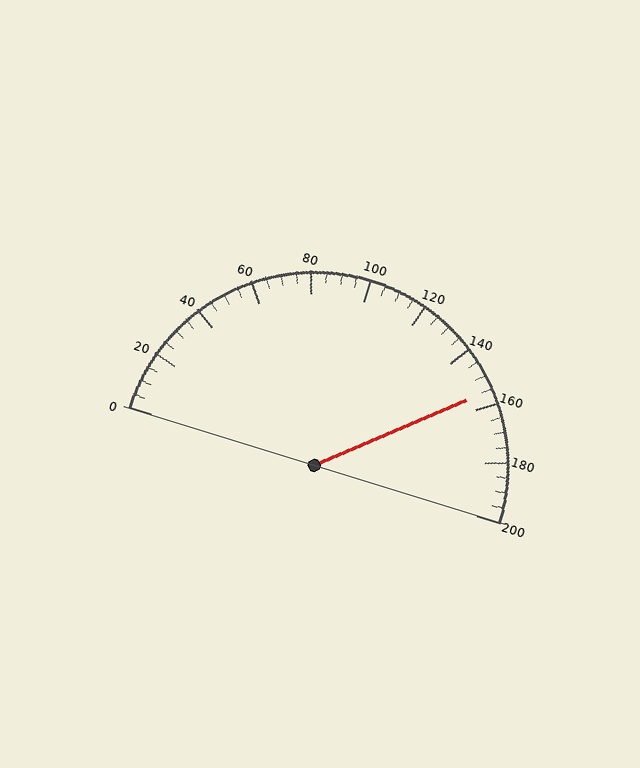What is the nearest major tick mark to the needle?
The nearest major tick mark is 160.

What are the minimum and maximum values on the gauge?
The gauge ranges from 0 to 200.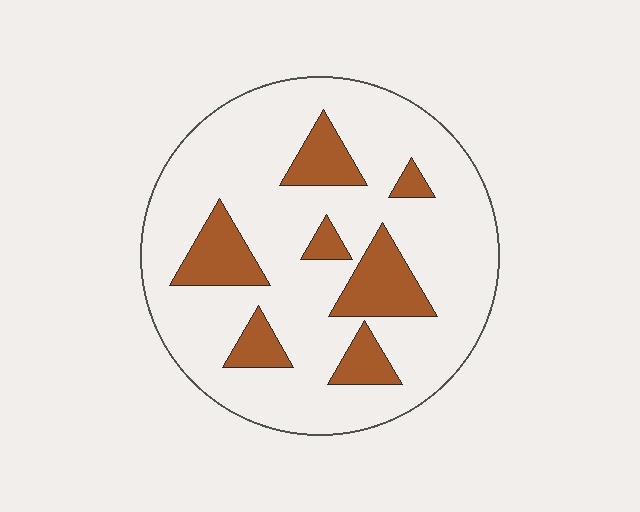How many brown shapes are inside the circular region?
7.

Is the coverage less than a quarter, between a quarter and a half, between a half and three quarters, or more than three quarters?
Less than a quarter.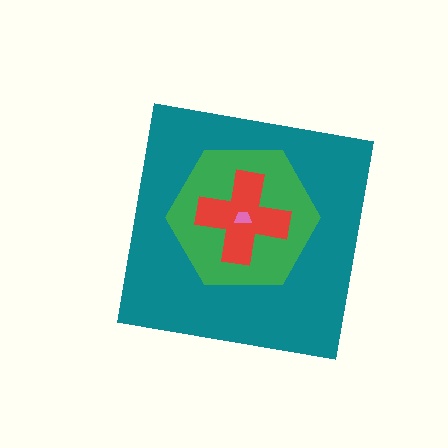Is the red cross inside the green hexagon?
Yes.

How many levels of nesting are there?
4.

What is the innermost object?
The pink trapezoid.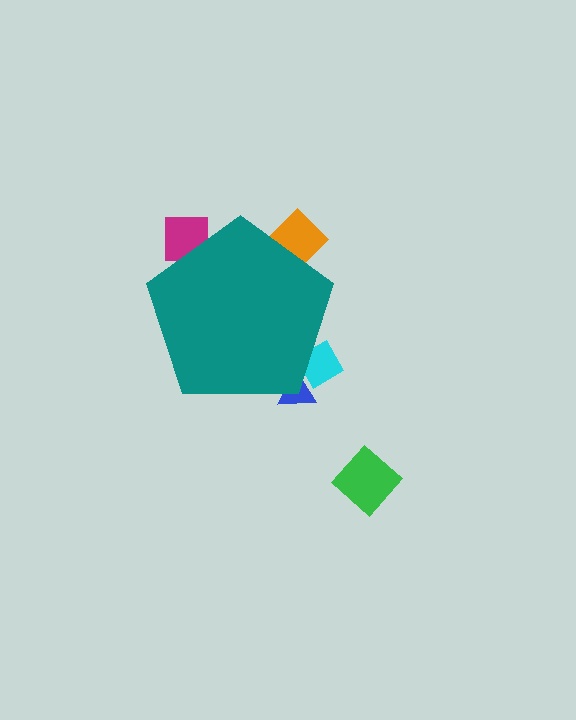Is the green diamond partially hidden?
No, the green diamond is fully visible.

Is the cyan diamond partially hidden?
Yes, the cyan diamond is partially hidden behind the teal pentagon.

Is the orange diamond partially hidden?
Yes, the orange diamond is partially hidden behind the teal pentagon.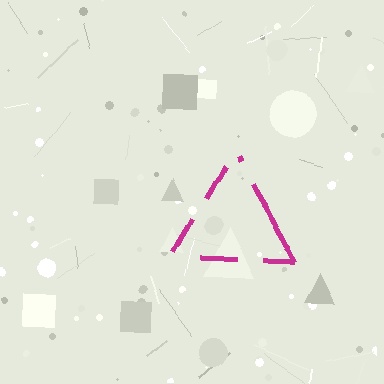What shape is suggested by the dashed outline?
The dashed outline suggests a triangle.